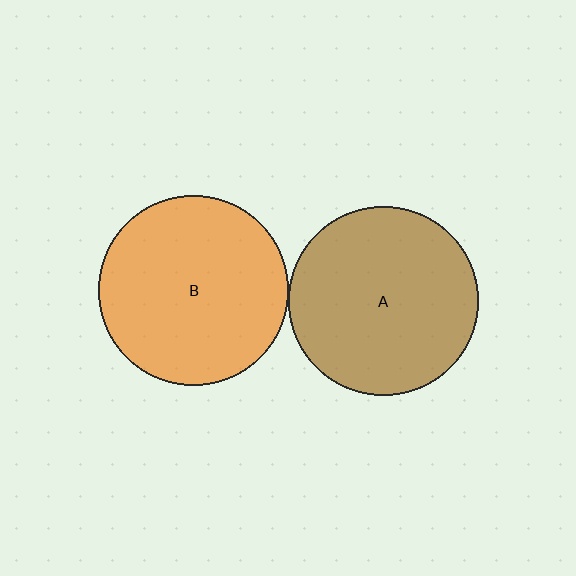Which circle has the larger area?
Circle B (orange).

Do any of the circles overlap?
No, none of the circles overlap.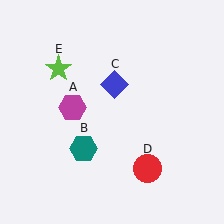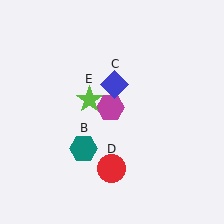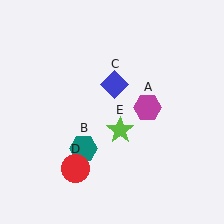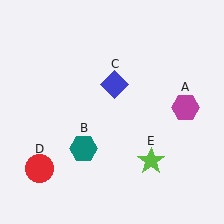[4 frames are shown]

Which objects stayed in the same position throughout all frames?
Teal hexagon (object B) and blue diamond (object C) remained stationary.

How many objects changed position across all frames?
3 objects changed position: magenta hexagon (object A), red circle (object D), lime star (object E).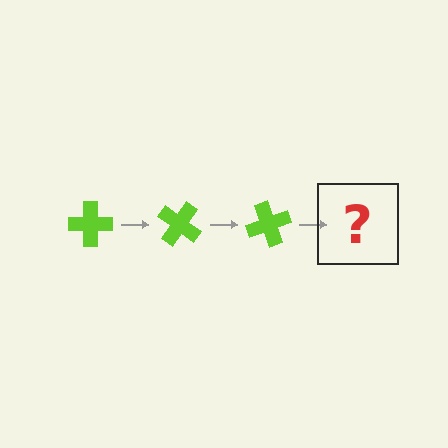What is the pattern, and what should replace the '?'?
The pattern is that the cross rotates 35 degrees each step. The '?' should be a lime cross rotated 105 degrees.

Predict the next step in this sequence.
The next step is a lime cross rotated 105 degrees.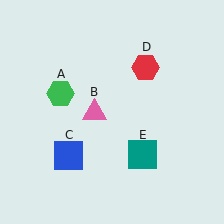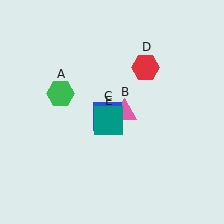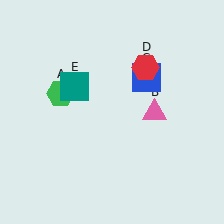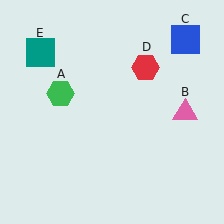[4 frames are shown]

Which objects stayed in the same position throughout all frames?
Green hexagon (object A) and red hexagon (object D) remained stationary.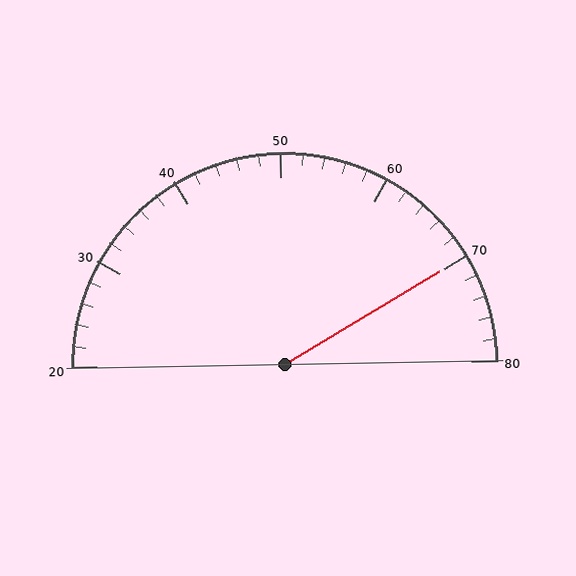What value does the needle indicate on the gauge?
The needle indicates approximately 70.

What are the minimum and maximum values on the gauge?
The gauge ranges from 20 to 80.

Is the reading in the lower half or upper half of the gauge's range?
The reading is in the upper half of the range (20 to 80).